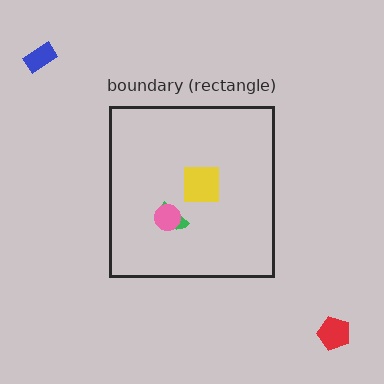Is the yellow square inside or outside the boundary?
Inside.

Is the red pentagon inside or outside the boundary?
Outside.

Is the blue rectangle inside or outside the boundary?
Outside.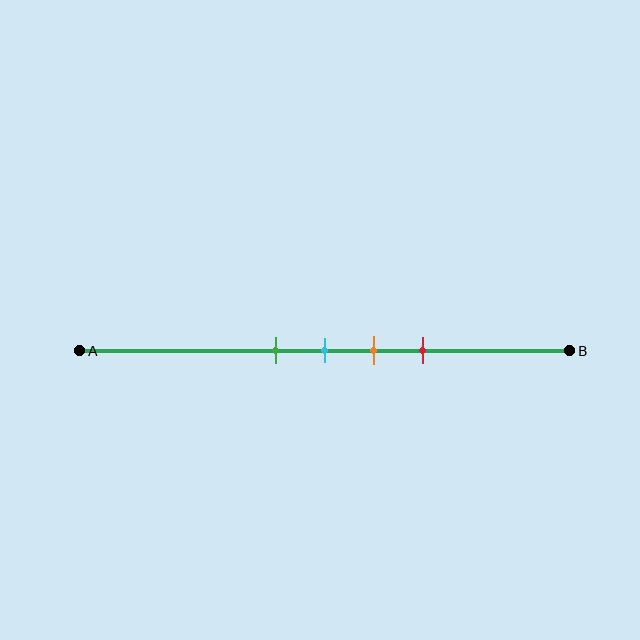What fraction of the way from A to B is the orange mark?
The orange mark is approximately 60% (0.6) of the way from A to B.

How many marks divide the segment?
There are 4 marks dividing the segment.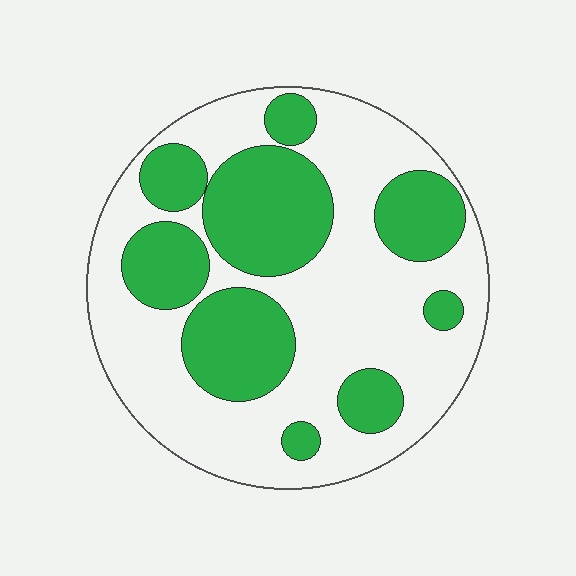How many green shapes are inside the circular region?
9.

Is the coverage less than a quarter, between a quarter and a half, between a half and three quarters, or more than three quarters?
Between a quarter and a half.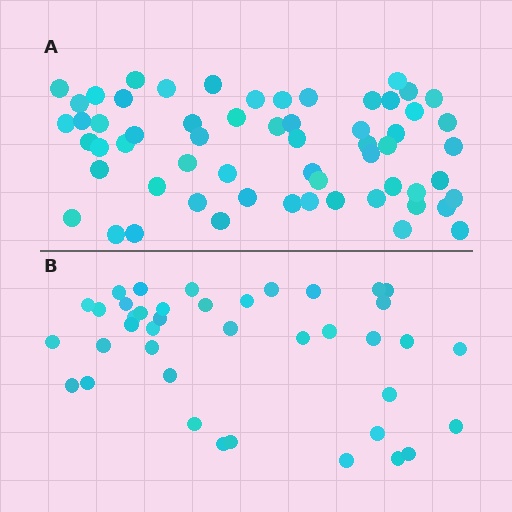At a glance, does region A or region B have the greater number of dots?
Region A (the top region) has more dots.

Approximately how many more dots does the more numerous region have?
Region A has approximately 20 more dots than region B.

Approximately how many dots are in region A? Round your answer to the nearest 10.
About 60 dots.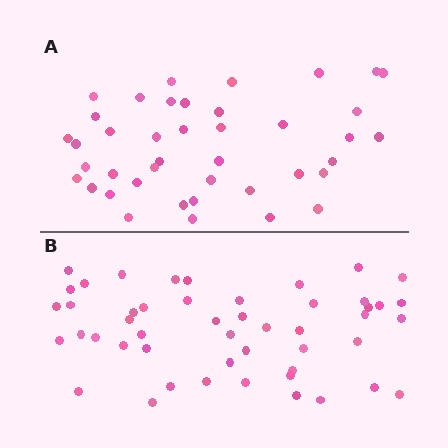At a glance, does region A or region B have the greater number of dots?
Region B (the bottom region) has more dots.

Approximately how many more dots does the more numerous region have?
Region B has roughly 8 or so more dots than region A.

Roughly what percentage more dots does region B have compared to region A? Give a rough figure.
About 20% more.